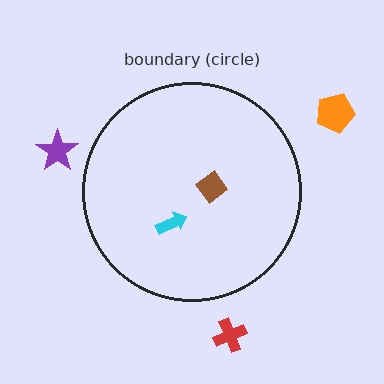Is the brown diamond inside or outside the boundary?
Inside.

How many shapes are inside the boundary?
2 inside, 3 outside.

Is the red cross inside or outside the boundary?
Outside.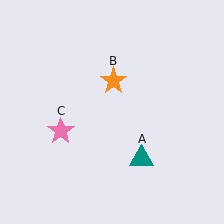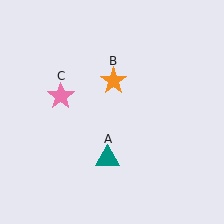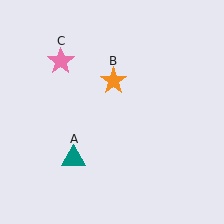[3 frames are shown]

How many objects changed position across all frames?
2 objects changed position: teal triangle (object A), pink star (object C).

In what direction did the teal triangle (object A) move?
The teal triangle (object A) moved left.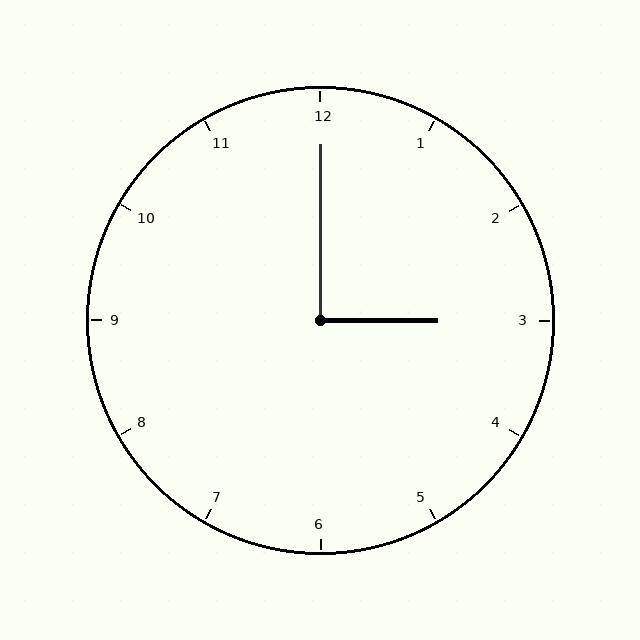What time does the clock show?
3:00.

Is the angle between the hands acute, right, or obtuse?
It is right.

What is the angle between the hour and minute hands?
Approximately 90 degrees.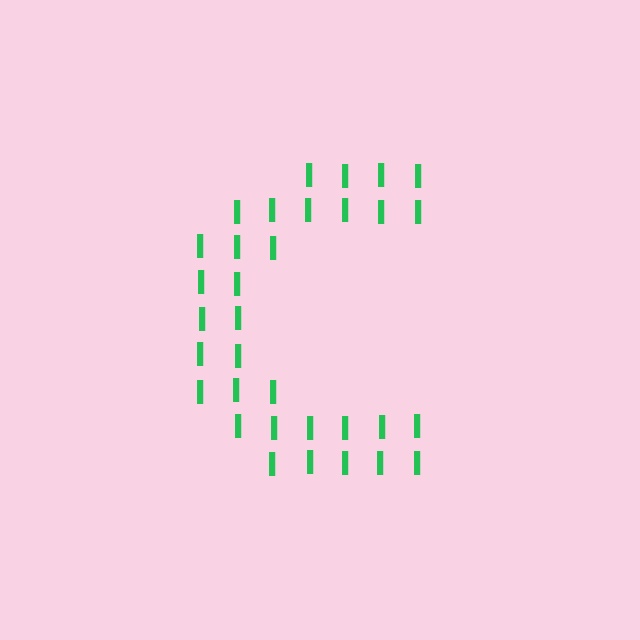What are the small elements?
The small elements are letter I's.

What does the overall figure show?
The overall figure shows the letter C.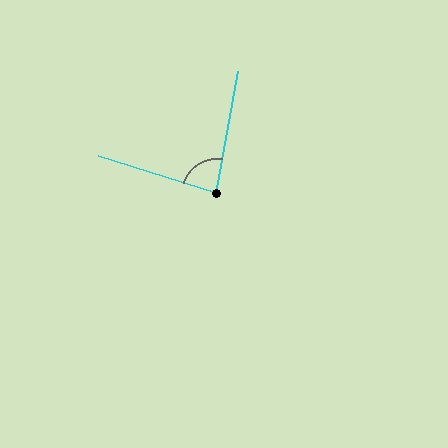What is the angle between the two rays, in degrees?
Approximately 82 degrees.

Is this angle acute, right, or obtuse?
It is acute.